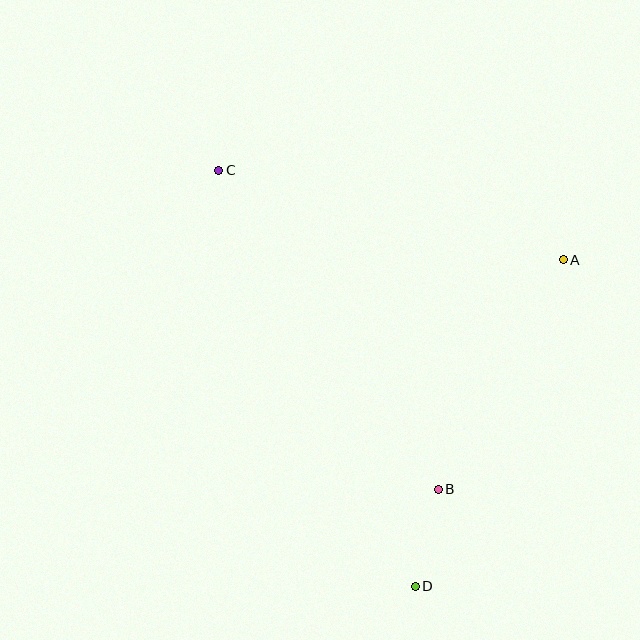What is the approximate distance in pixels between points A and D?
The distance between A and D is approximately 358 pixels.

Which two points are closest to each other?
Points B and D are closest to each other.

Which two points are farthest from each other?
Points C and D are farthest from each other.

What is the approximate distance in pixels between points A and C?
The distance between A and C is approximately 356 pixels.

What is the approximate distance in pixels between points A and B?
The distance between A and B is approximately 261 pixels.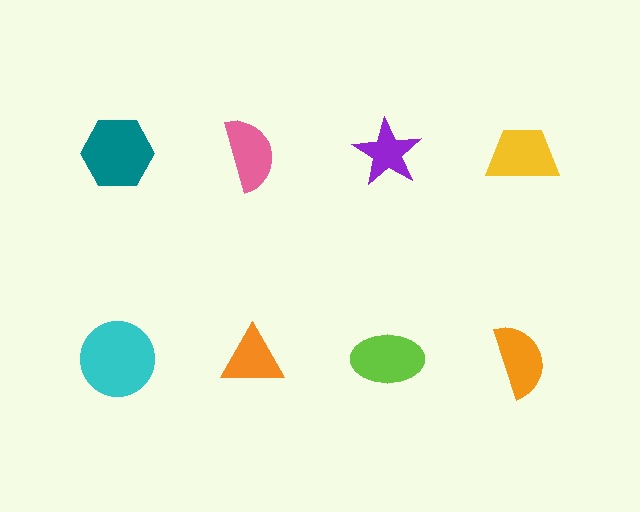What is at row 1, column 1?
A teal hexagon.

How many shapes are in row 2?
4 shapes.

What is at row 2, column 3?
A lime ellipse.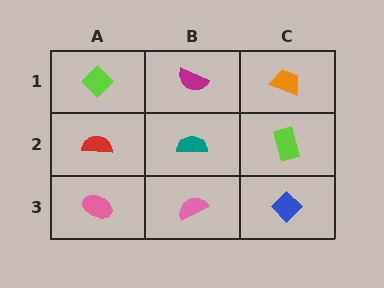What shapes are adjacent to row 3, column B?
A teal semicircle (row 2, column B), a pink ellipse (row 3, column A), a blue diamond (row 3, column C).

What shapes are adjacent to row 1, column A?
A red semicircle (row 2, column A), a magenta semicircle (row 1, column B).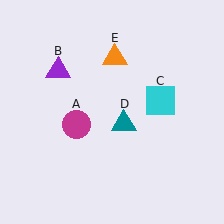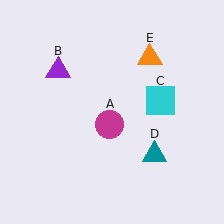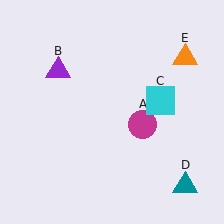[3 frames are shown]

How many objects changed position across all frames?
3 objects changed position: magenta circle (object A), teal triangle (object D), orange triangle (object E).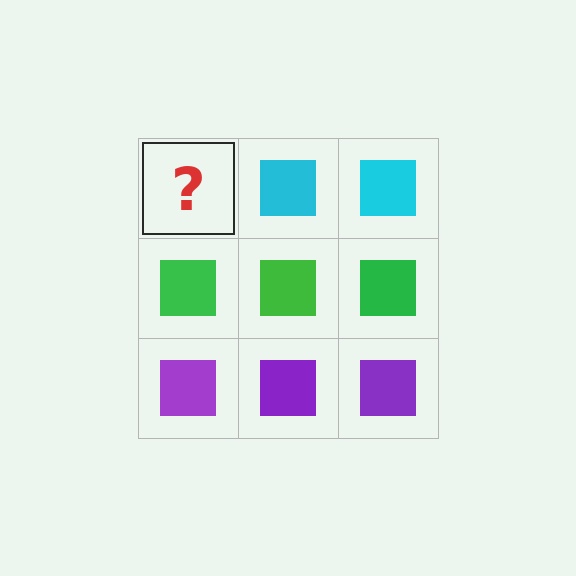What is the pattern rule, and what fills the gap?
The rule is that each row has a consistent color. The gap should be filled with a cyan square.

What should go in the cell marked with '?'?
The missing cell should contain a cyan square.